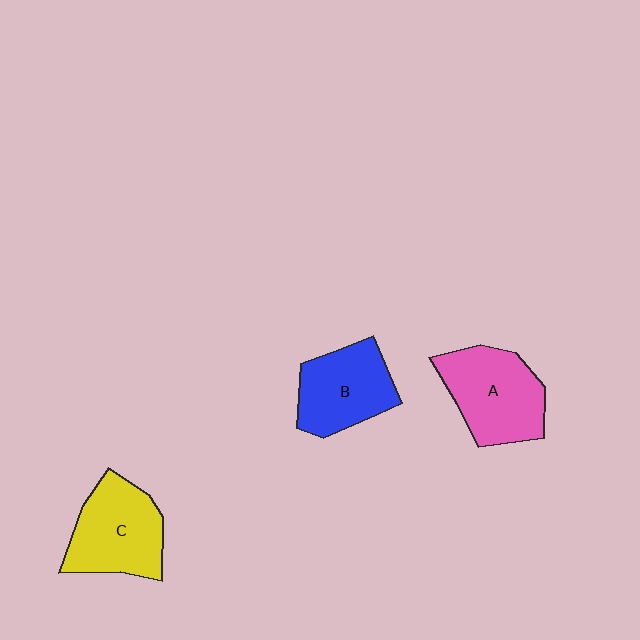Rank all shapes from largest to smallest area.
From largest to smallest: A (pink), C (yellow), B (blue).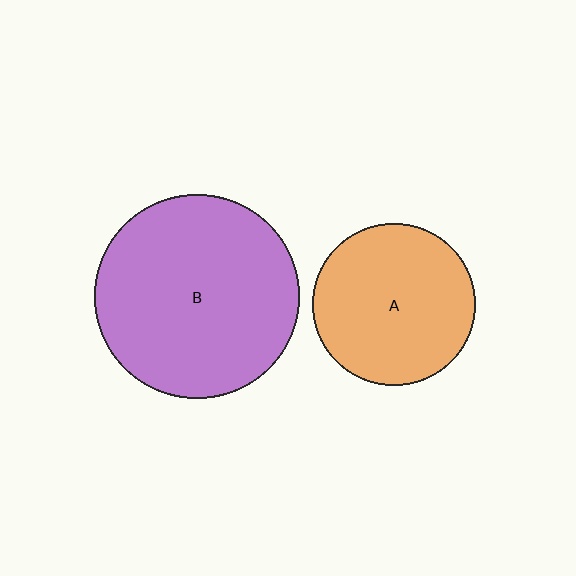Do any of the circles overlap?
No, none of the circles overlap.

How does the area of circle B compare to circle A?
Approximately 1.6 times.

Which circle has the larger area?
Circle B (purple).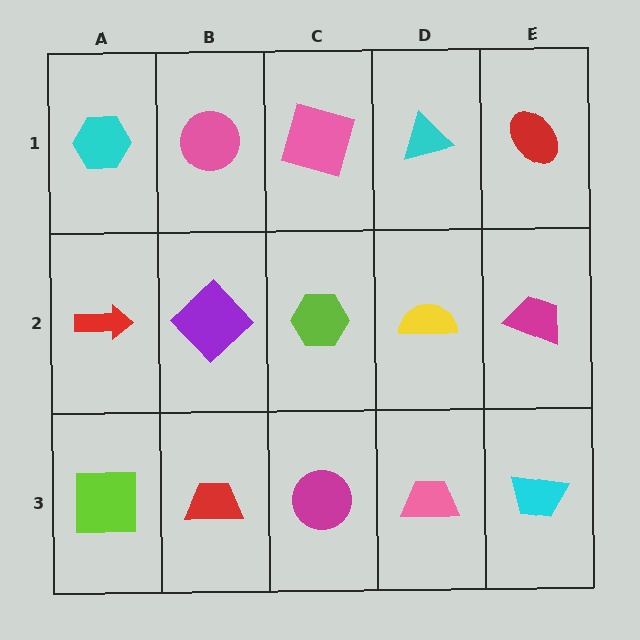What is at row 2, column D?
A yellow semicircle.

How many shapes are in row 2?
5 shapes.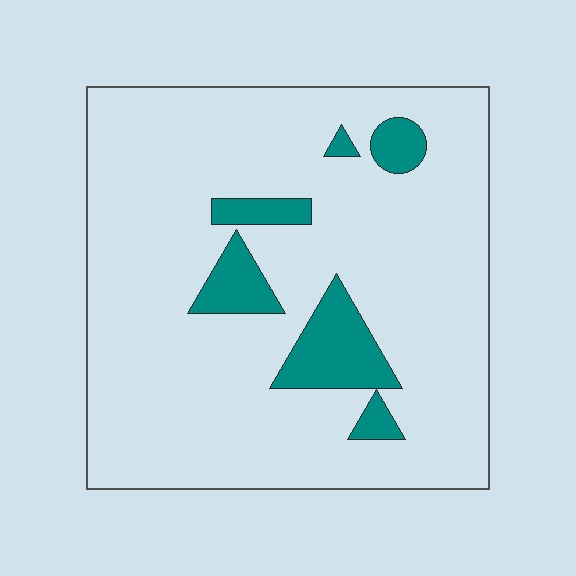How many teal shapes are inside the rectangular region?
6.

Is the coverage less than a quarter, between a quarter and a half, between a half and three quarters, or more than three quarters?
Less than a quarter.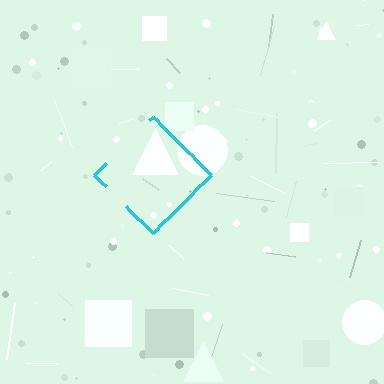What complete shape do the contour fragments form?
The contour fragments form a diamond.